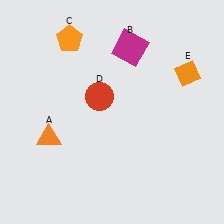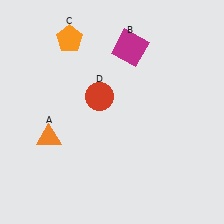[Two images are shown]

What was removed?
The orange diamond (E) was removed in Image 2.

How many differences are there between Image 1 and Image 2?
There is 1 difference between the two images.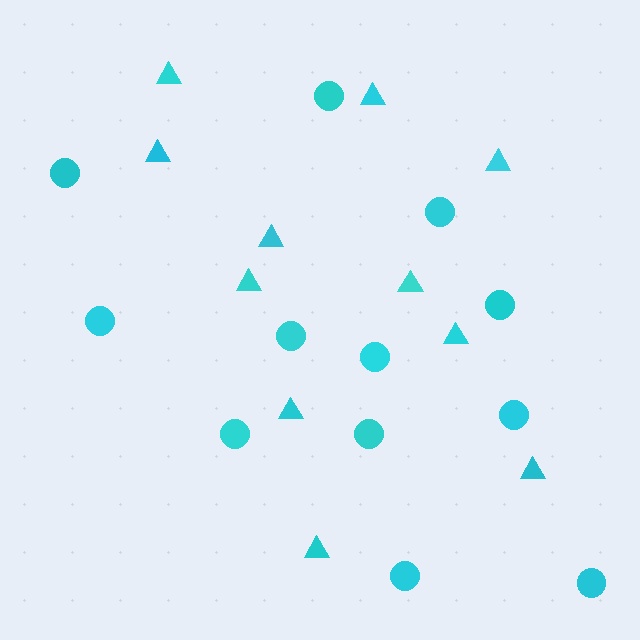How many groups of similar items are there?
There are 2 groups: one group of triangles (11) and one group of circles (12).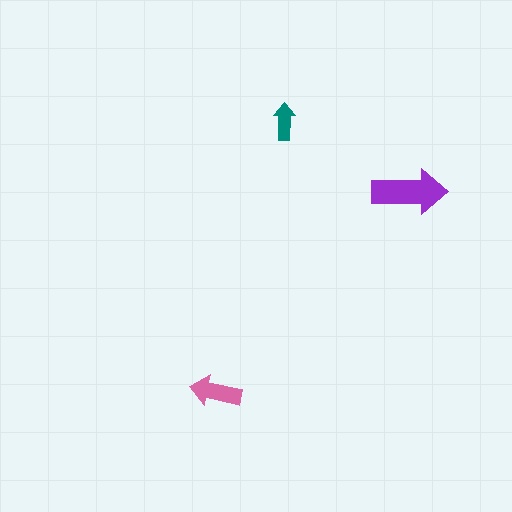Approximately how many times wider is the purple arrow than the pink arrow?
About 1.5 times wider.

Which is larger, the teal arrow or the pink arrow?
The pink one.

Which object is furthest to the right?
The purple arrow is rightmost.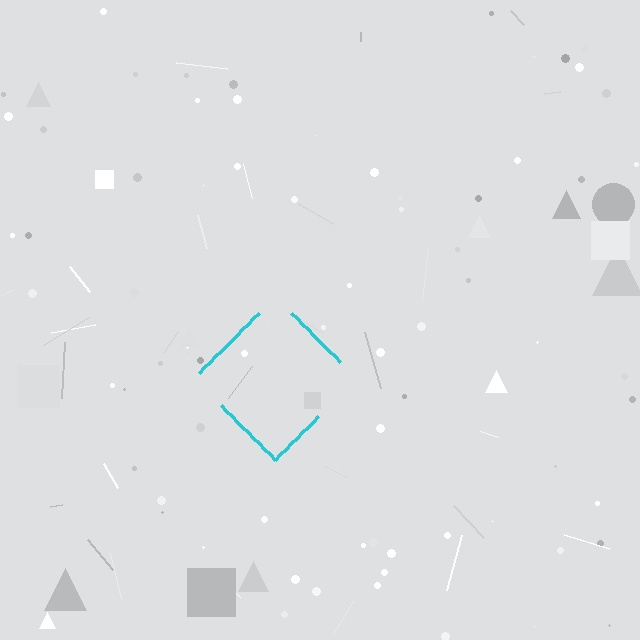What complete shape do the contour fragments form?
The contour fragments form a diamond.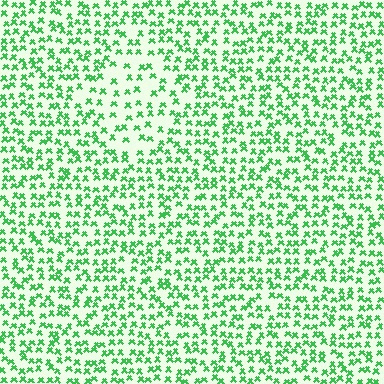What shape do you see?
I see a diamond.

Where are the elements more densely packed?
The elements are more densely packed outside the diamond boundary.